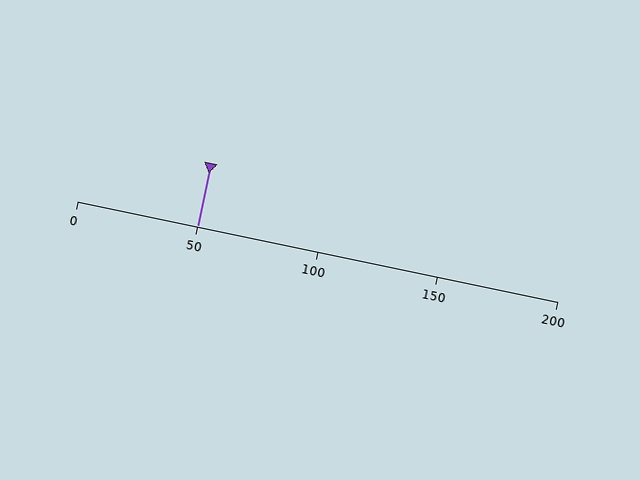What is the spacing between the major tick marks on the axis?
The major ticks are spaced 50 apart.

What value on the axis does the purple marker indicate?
The marker indicates approximately 50.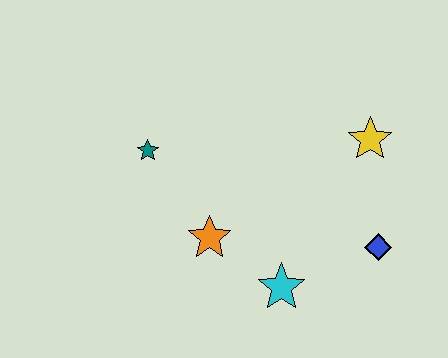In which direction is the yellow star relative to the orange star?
The yellow star is to the right of the orange star.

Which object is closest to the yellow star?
The blue diamond is closest to the yellow star.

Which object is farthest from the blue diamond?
The teal star is farthest from the blue diamond.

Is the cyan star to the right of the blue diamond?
No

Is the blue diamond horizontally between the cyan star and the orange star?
No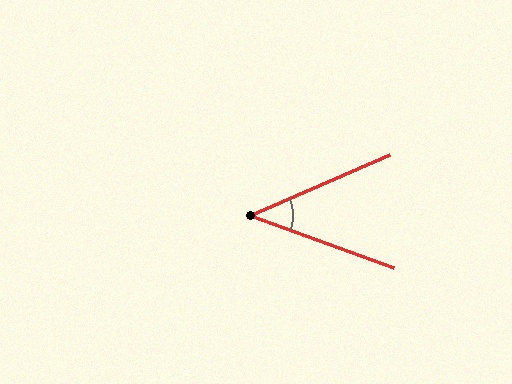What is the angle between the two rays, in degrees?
Approximately 43 degrees.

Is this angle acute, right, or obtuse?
It is acute.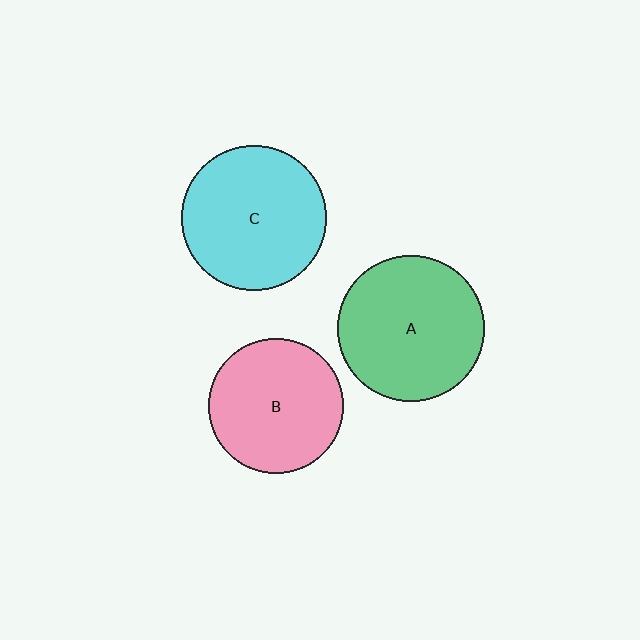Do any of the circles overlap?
No, none of the circles overlap.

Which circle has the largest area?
Circle A (green).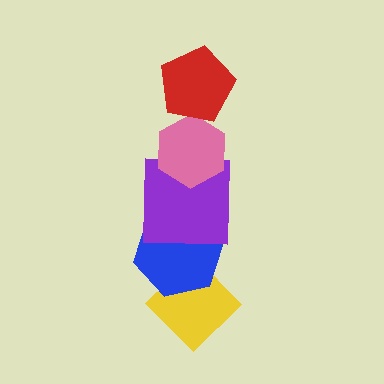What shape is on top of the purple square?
The pink hexagon is on top of the purple square.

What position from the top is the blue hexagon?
The blue hexagon is 4th from the top.